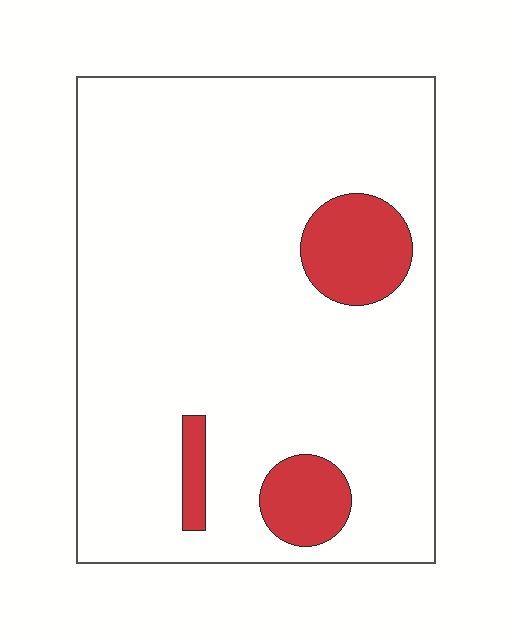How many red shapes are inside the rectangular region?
3.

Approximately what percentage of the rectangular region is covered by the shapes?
Approximately 10%.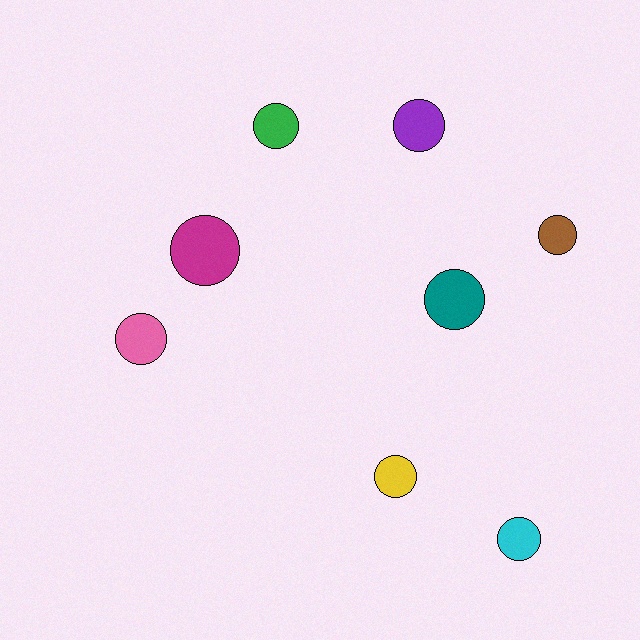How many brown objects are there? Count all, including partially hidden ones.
There is 1 brown object.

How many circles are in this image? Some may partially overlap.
There are 8 circles.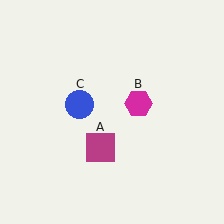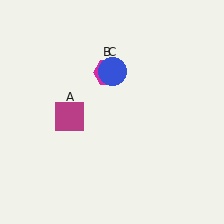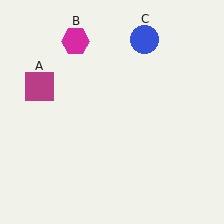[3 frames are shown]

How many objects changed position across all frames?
3 objects changed position: magenta square (object A), magenta hexagon (object B), blue circle (object C).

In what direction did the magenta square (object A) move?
The magenta square (object A) moved up and to the left.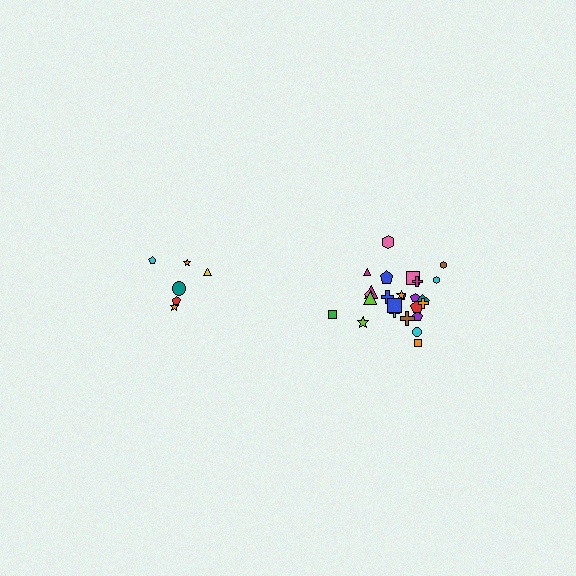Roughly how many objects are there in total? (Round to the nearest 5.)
Roughly 30 objects in total.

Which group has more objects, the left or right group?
The right group.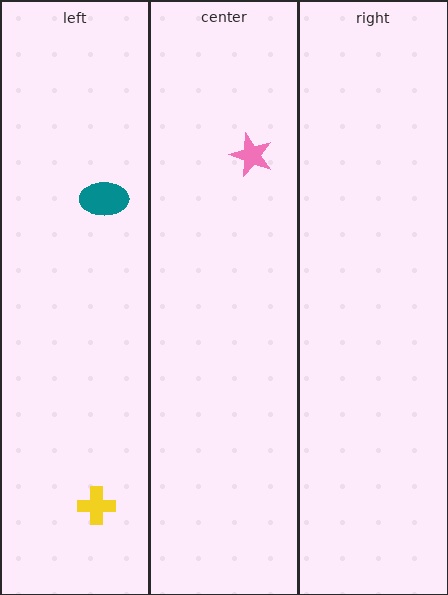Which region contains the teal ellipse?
The left region.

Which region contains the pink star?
The center region.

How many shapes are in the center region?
1.